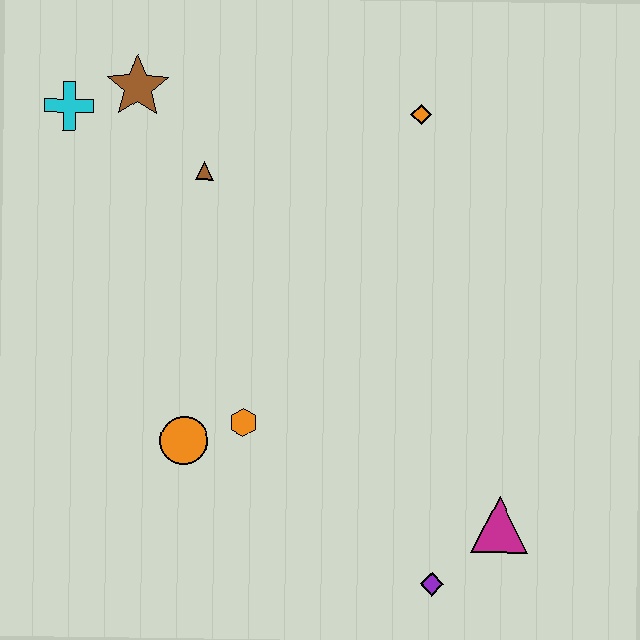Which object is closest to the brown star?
The cyan cross is closest to the brown star.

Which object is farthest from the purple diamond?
The cyan cross is farthest from the purple diamond.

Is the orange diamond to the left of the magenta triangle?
Yes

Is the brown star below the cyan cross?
No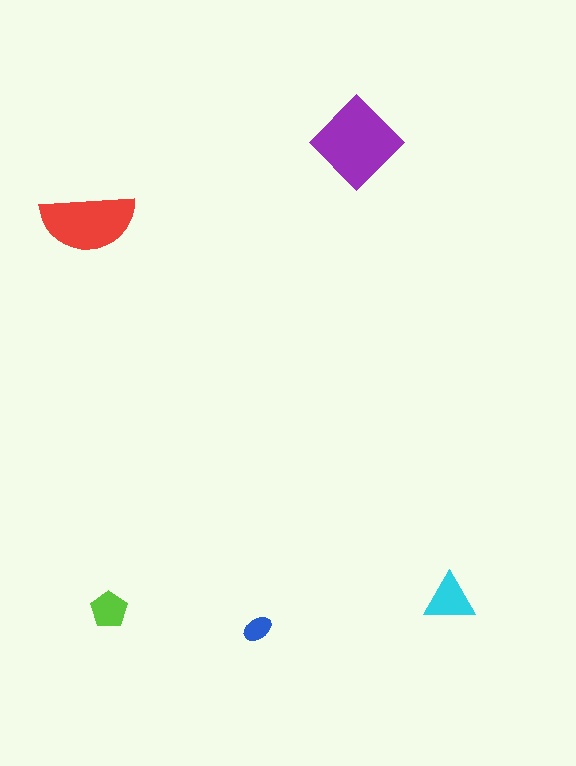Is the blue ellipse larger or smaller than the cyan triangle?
Smaller.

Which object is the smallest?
The blue ellipse.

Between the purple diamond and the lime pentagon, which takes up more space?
The purple diamond.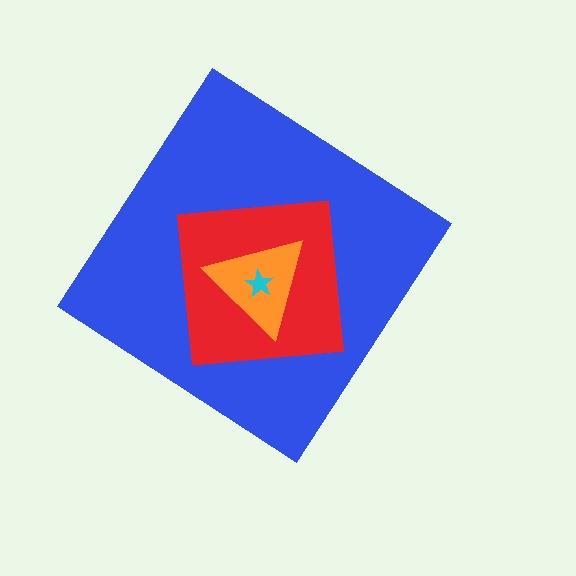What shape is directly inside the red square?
The orange triangle.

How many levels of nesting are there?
4.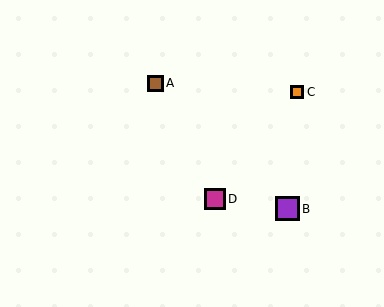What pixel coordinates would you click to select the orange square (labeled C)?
Click at (297, 92) to select the orange square C.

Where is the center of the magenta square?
The center of the magenta square is at (215, 199).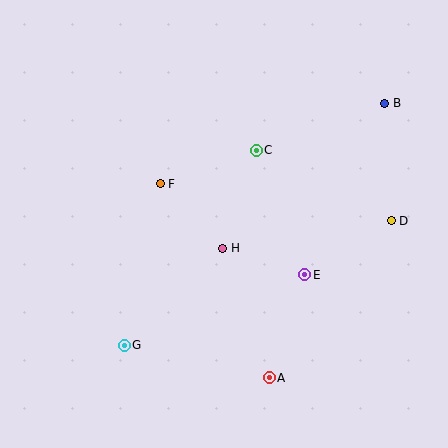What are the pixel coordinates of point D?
Point D is at (391, 221).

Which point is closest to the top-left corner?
Point F is closest to the top-left corner.